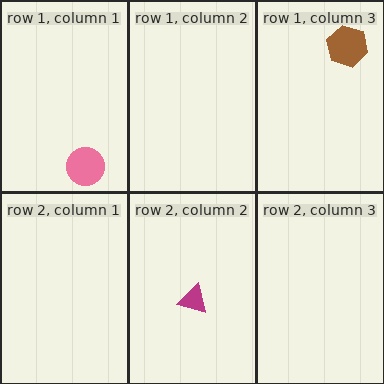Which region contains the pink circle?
The row 1, column 1 region.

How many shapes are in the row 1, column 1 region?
1.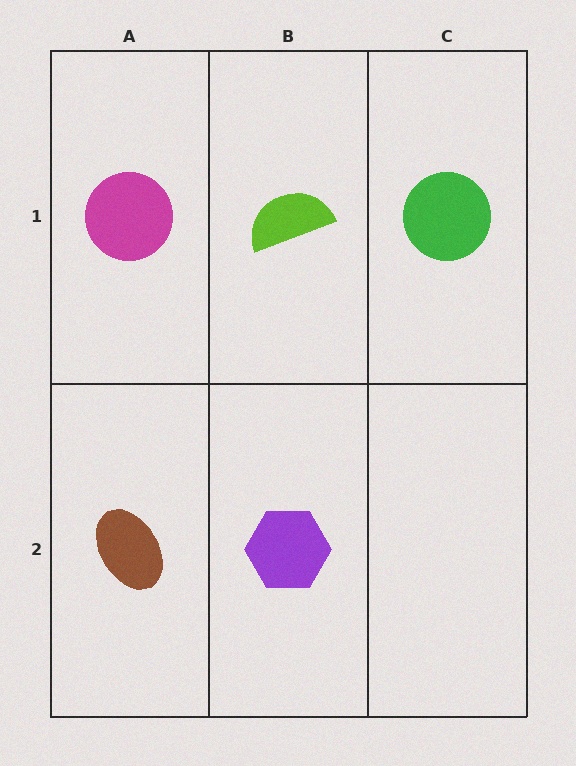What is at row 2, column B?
A purple hexagon.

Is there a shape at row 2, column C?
No, that cell is empty.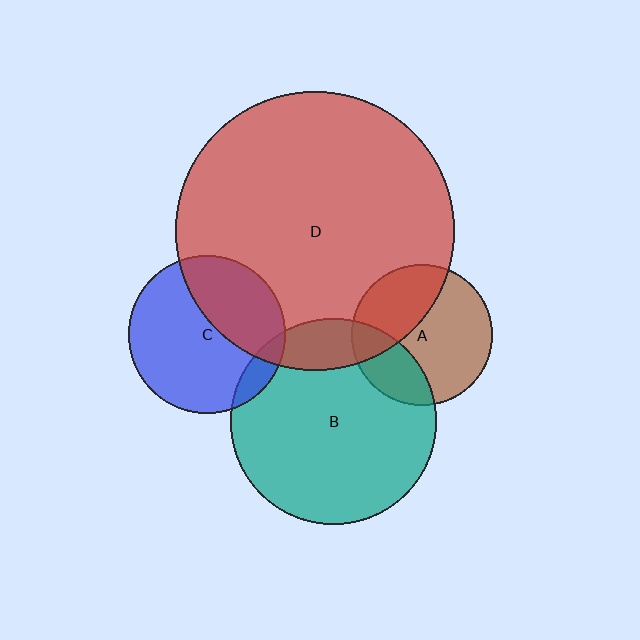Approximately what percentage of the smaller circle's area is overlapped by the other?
Approximately 35%.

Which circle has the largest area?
Circle D (red).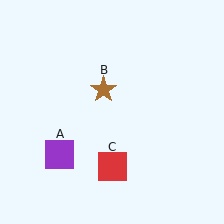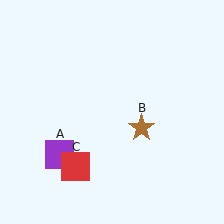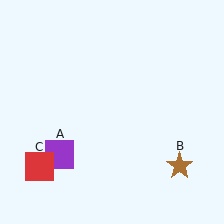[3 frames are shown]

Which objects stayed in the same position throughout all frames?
Purple square (object A) remained stationary.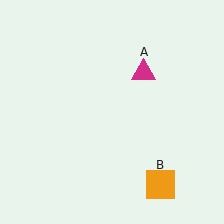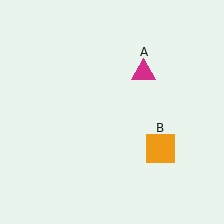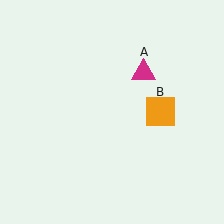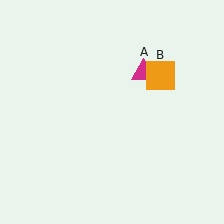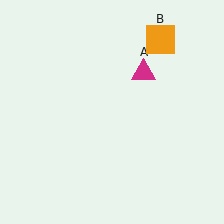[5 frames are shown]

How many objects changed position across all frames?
1 object changed position: orange square (object B).